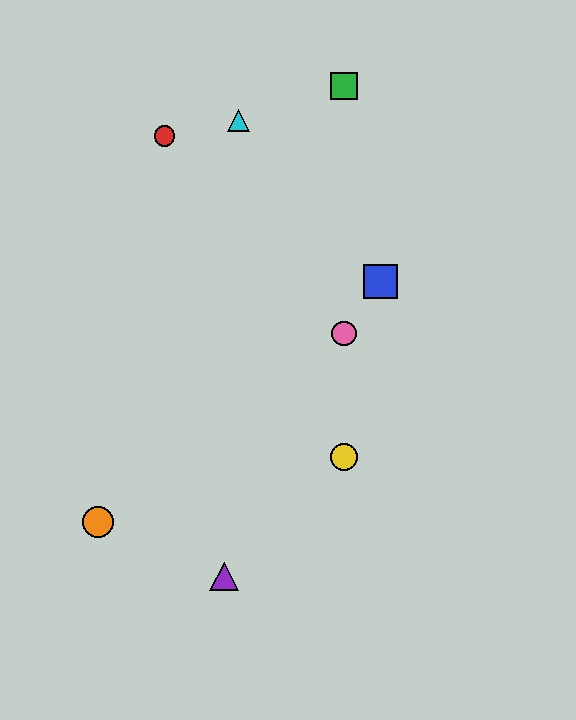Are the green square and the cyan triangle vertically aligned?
No, the green square is at x≈344 and the cyan triangle is at x≈239.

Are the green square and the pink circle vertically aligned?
Yes, both are at x≈344.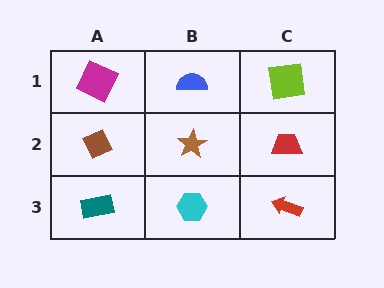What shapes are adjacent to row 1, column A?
A brown diamond (row 2, column A), a blue semicircle (row 1, column B).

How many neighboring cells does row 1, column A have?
2.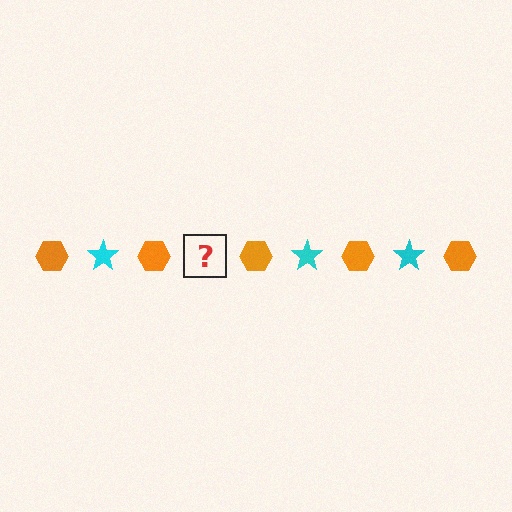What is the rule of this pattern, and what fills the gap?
The rule is that the pattern alternates between orange hexagon and cyan star. The gap should be filled with a cyan star.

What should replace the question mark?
The question mark should be replaced with a cyan star.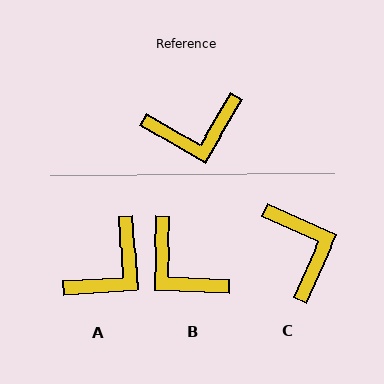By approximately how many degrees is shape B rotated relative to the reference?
Approximately 61 degrees clockwise.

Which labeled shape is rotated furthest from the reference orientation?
C, about 97 degrees away.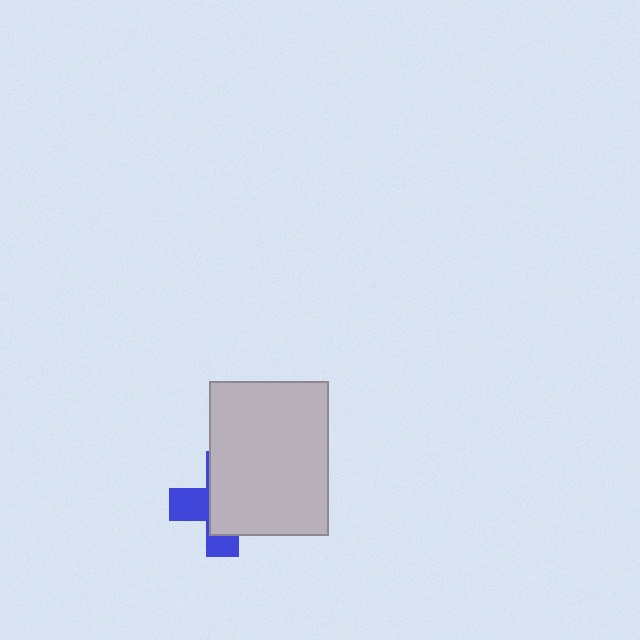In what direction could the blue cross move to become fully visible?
The blue cross could move left. That would shift it out from behind the light gray rectangle entirely.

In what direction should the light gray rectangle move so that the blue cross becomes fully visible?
The light gray rectangle should move right. That is the shortest direction to clear the overlap and leave the blue cross fully visible.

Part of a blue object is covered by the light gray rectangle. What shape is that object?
It is a cross.